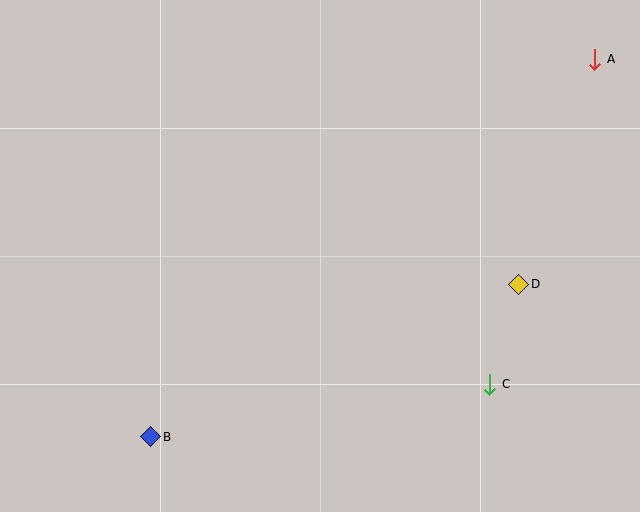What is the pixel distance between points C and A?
The distance between C and A is 342 pixels.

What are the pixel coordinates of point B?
Point B is at (151, 437).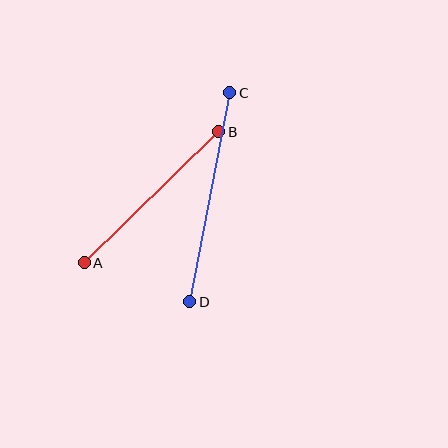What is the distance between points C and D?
The distance is approximately 213 pixels.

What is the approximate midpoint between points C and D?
The midpoint is at approximately (210, 197) pixels.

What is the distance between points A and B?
The distance is approximately 188 pixels.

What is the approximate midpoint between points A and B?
The midpoint is at approximately (151, 197) pixels.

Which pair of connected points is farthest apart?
Points C and D are farthest apart.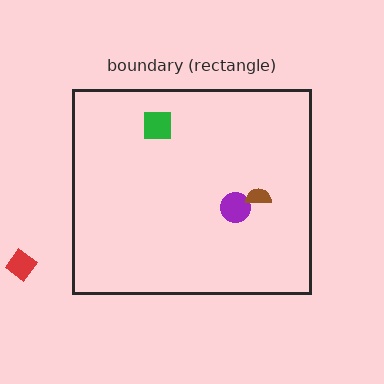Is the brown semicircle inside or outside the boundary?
Inside.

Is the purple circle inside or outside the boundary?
Inside.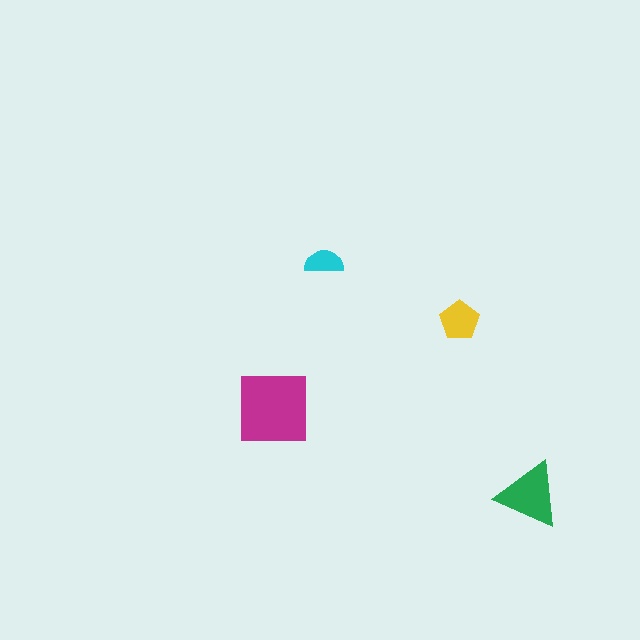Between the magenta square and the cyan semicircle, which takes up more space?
The magenta square.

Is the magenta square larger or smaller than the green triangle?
Larger.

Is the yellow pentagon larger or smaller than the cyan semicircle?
Larger.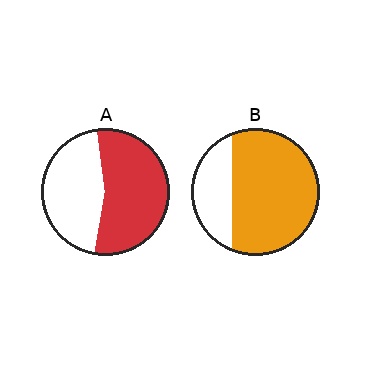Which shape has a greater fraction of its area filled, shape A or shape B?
Shape B.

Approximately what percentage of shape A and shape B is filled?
A is approximately 55% and B is approximately 75%.